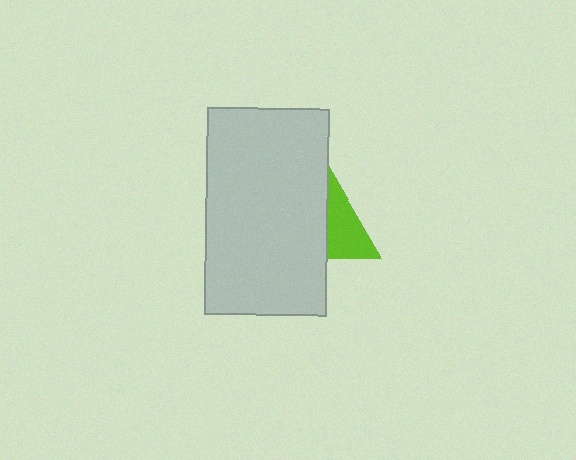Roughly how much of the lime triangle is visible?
About half of it is visible (roughly 50%).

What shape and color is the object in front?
The object in front is a light gray rectangle.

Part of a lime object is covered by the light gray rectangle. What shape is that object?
It is a triangle.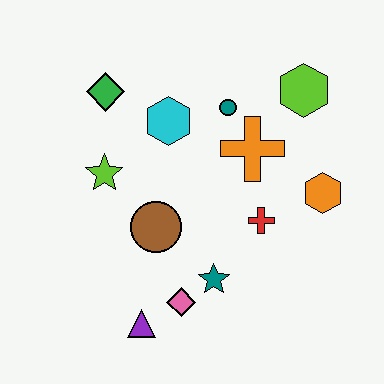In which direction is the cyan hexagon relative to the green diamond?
The cyan hexagon is to the right of the green diamond.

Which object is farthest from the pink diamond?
The lime hexagon is farthest from the pink diamond.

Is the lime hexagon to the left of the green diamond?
No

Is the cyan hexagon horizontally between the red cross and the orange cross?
No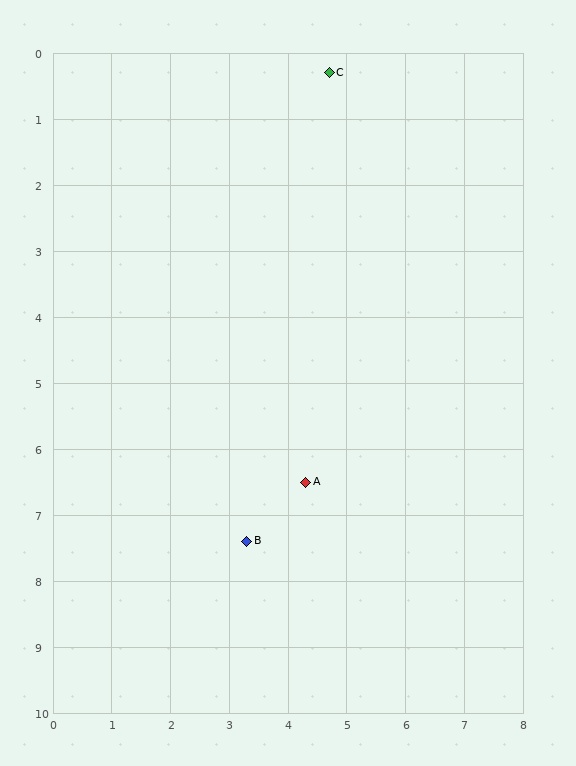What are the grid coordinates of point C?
Point C is at approximately (4.7, 0.3).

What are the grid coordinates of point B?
Point B is at approximately (3.3, 7.4).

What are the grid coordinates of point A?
Point A is at approximately (4.3, 6.5).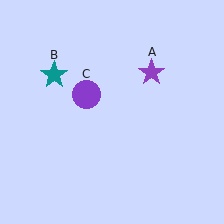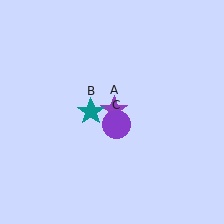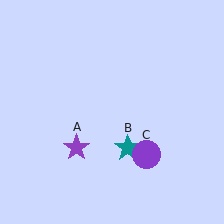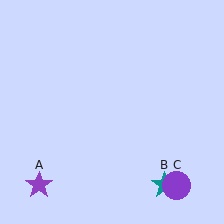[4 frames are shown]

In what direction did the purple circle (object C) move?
The purple circle (object C) moved down and to the right.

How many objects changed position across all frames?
3 objects changed position: purple star (object A), teal star (object B), purple circle (object C).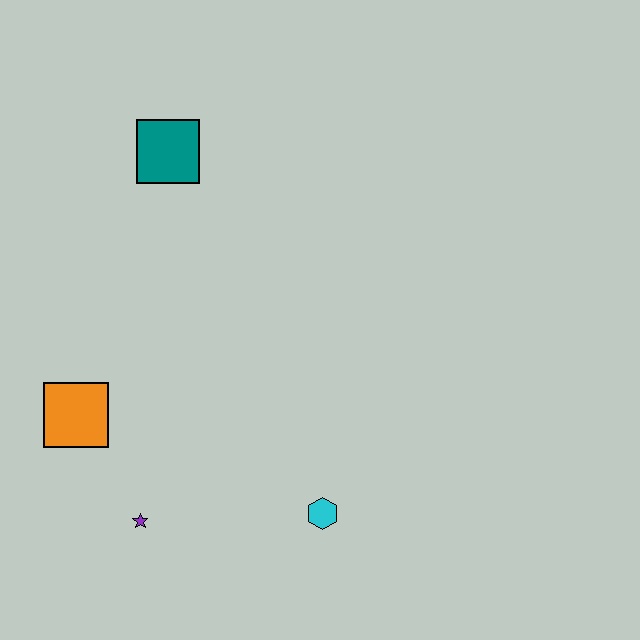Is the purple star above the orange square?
No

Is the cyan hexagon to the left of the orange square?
No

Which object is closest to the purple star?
The orange square is closest to the purple star.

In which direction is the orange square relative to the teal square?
The orange square is below the teal square.